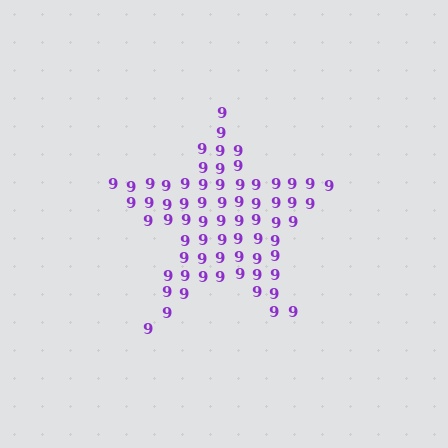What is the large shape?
The large shape is a star.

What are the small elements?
The small elements are digit 9's.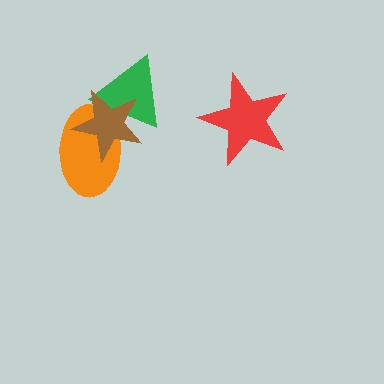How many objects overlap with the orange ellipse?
2 objects overlap with the orange ellipse.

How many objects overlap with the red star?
0 objects overlap with the red star.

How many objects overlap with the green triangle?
2 objects overlap with the green triangle.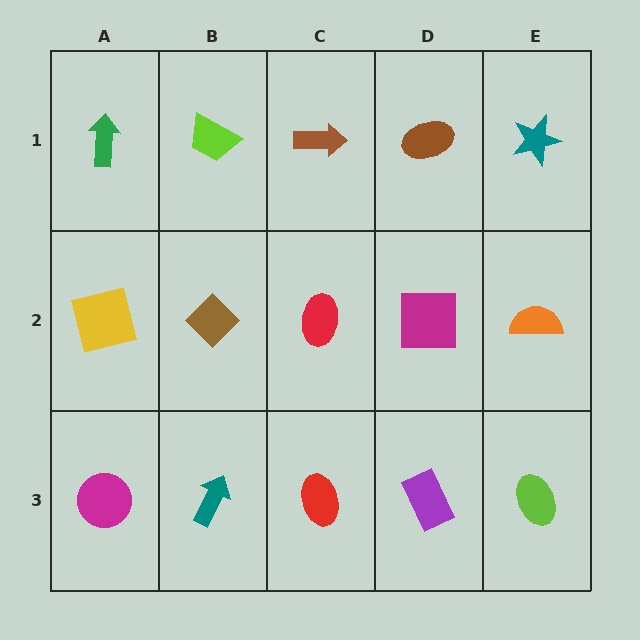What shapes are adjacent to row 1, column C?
A red ellipse (row 2, column C), a lime trapezoid (row 1, column B), a brown ellipse (row 1, column D).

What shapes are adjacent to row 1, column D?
A magenta square (row 2, column D), a brown arrow (row 1, column C), a teal star (row 1, column E).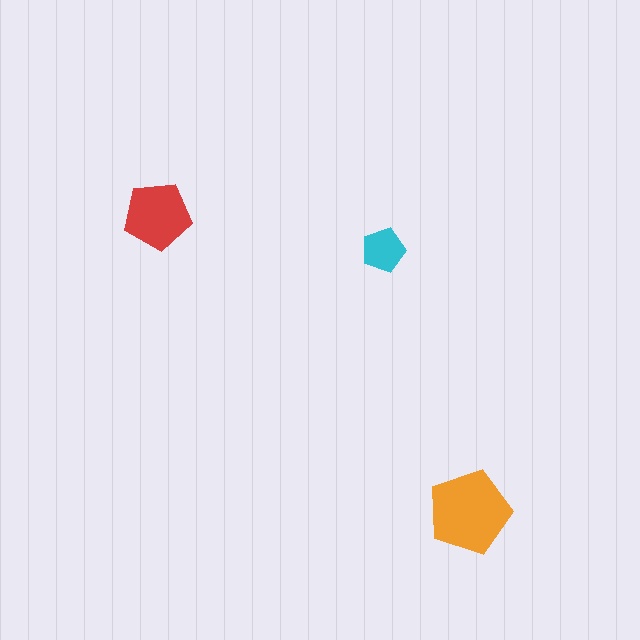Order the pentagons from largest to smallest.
the orange one, the red one, the cyan one.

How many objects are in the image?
There are 3 objects in the image.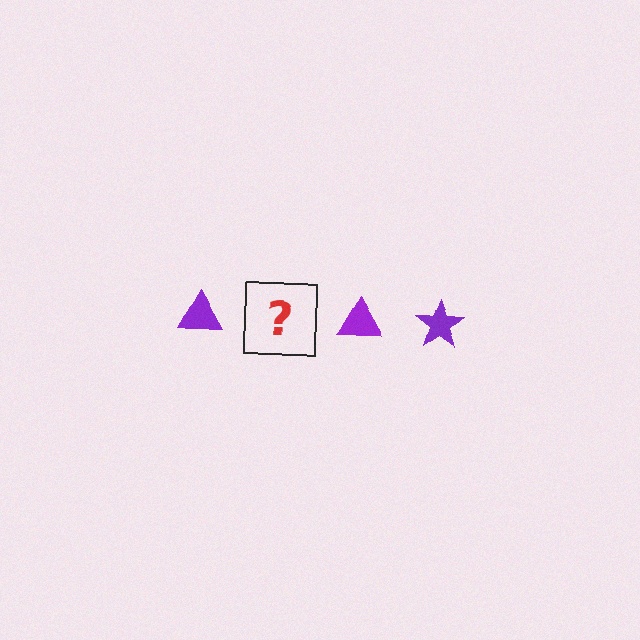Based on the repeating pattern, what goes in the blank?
The blank should be a purple star.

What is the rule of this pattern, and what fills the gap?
The rule is that the pattern cycles through triangle, star shapes in purple. The gap should be filled with a purple star.